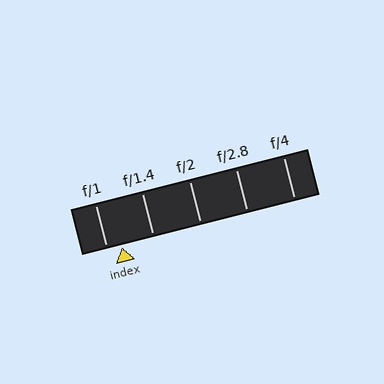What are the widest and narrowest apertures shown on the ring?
The widest aperture shown is f/1 and the narrowest is f/4.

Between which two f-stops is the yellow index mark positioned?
The index mark is between f/1 and f/1.4.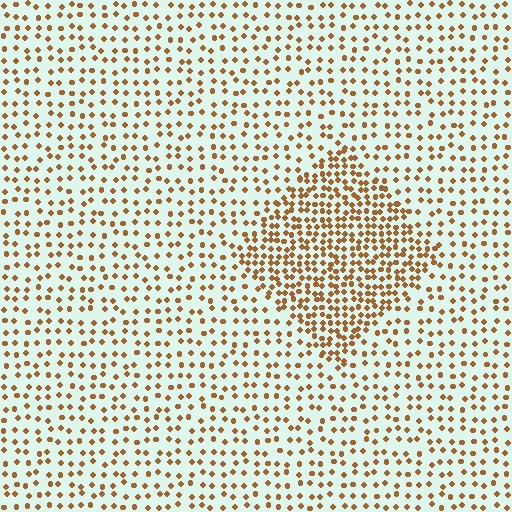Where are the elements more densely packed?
The elements are more densely packed inside the diamond boundary.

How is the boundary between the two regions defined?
The boundary is defined by a change in element density (approximately 2.2x ratio). All elements are the same color, size, and shape.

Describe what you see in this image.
The image contains small brown elements arranged at two different densities. A diamond-shaped region is visible where the elements are more densely packed than the surrounding area.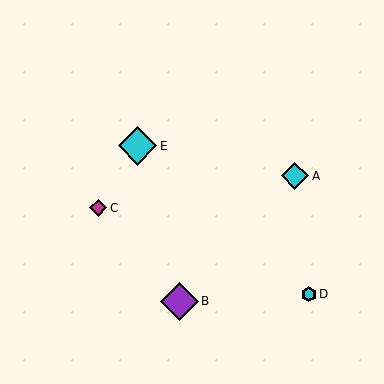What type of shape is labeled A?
Shape A is a cyan diamond.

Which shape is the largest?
The cyan diamond (labeled E) is the largest.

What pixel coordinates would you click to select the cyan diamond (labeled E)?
Click at (138, 146) to select the cyan diamond E.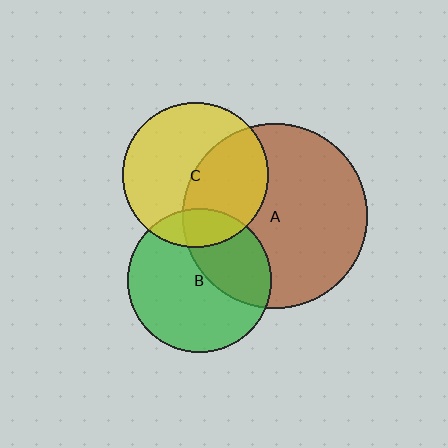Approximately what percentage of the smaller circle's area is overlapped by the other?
Approximately 15%.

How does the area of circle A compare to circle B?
Approximately 1.7 times.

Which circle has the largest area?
Circle A (brown).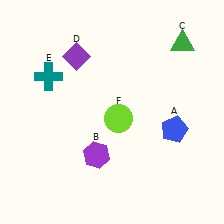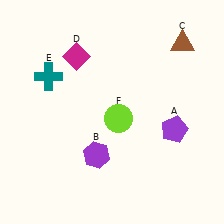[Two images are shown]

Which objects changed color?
A changed from blue to purple. C changed from green to brown. D changed from purple to magenta.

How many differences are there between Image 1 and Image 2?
There are 3 differences between the two images.